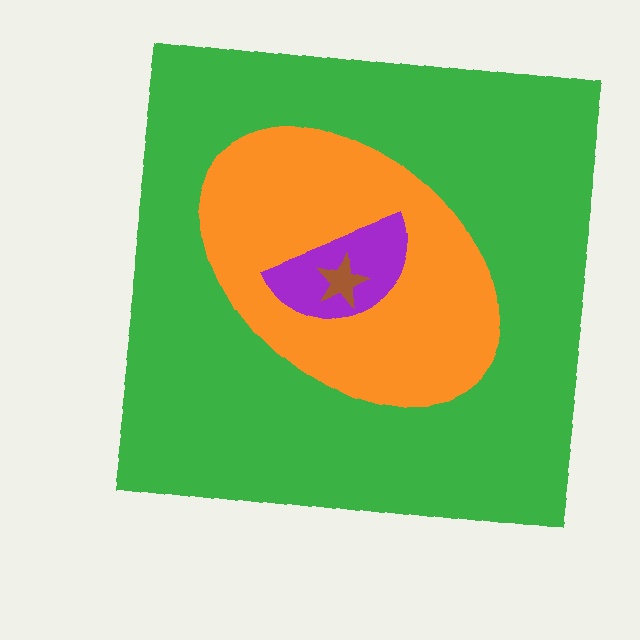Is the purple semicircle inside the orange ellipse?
Yes.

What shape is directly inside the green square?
The orange ellipse.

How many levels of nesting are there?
4.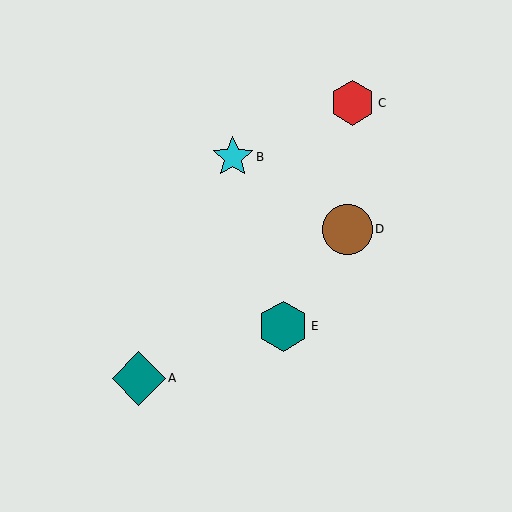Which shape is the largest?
The teal diamond (labeled A) is the largest.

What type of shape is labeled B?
Shape B is a cyan star.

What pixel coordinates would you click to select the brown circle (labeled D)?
Click at (347, 229) to select the brown circle D.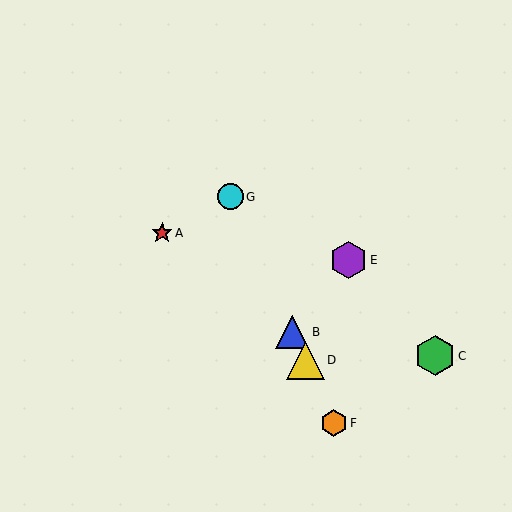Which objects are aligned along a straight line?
Objects B, D, F, G are aligned along a straight line.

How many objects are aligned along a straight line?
4 objects (B, D, F, G) are aligned along a straight line.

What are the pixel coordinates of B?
Object B is at (292, 332).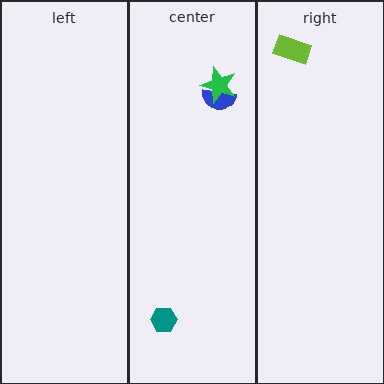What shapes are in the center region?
The teal hexagon, the blue semicircle, the green star.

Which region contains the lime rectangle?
The right region.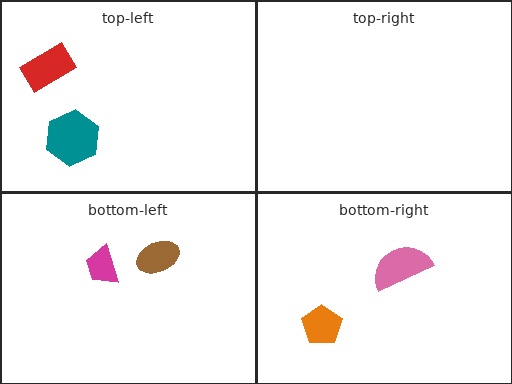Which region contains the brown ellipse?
The bottom-left region.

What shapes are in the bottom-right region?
The orange pentagon, the pink semicircle.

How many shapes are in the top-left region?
2.